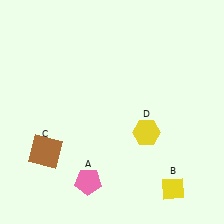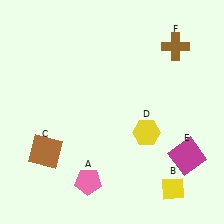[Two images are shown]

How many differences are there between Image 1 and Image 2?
There are 2 differences between the two images.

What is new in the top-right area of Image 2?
A brown cross (F) was added in the top-right area of Image 2.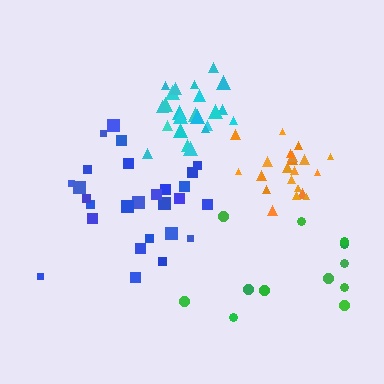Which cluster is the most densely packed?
Orange.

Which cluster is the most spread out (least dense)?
Green.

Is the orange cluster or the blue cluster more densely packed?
Orange.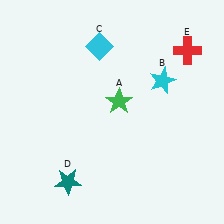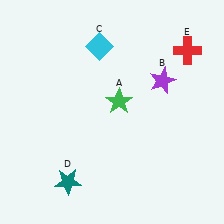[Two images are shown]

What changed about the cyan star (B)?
In Image 1, B is cyan. In Image 2, it changed to purple.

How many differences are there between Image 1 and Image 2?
There is 1 difference between the two images.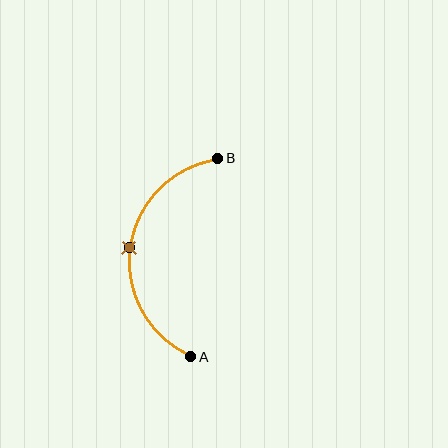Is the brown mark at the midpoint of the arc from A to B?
Yes. The brown mark lies on the arc at equal arc-length from both A and B — it is the arc midpoint.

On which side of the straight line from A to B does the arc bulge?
The arc bulges to the left of the straight line connecting A and B.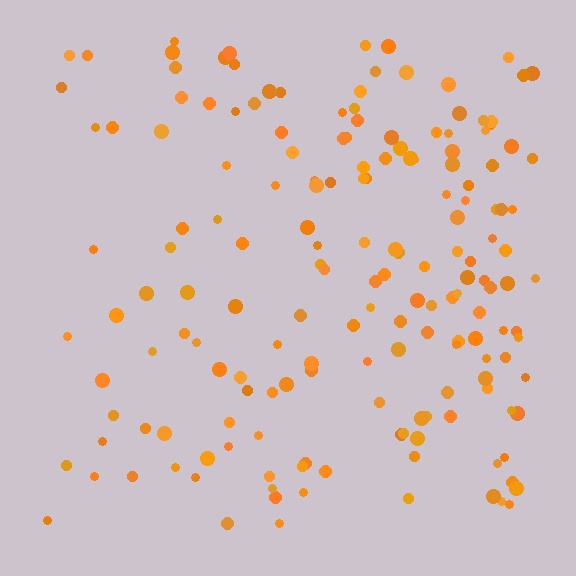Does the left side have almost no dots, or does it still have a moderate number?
Still a moderate number, just noticeably fewer than the right.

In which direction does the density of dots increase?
From left to right, with the right side densest.